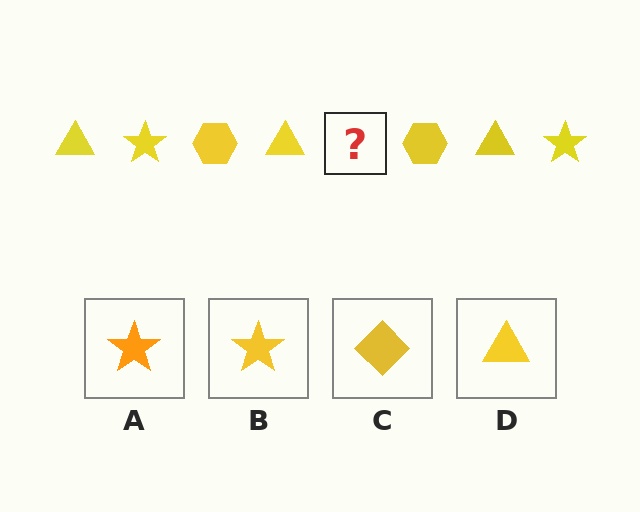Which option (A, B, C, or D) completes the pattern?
B.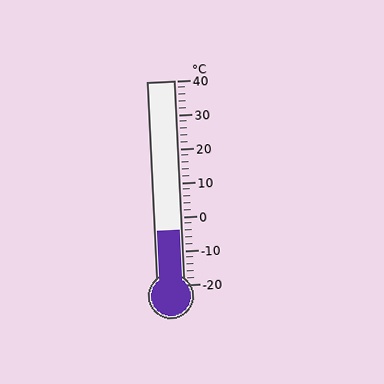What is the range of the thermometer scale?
The thermometer scale ranges from -20°C to 40°C.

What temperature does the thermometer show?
The thermometer shows approximately -4°C.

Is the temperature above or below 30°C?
The temperature is below 30°C.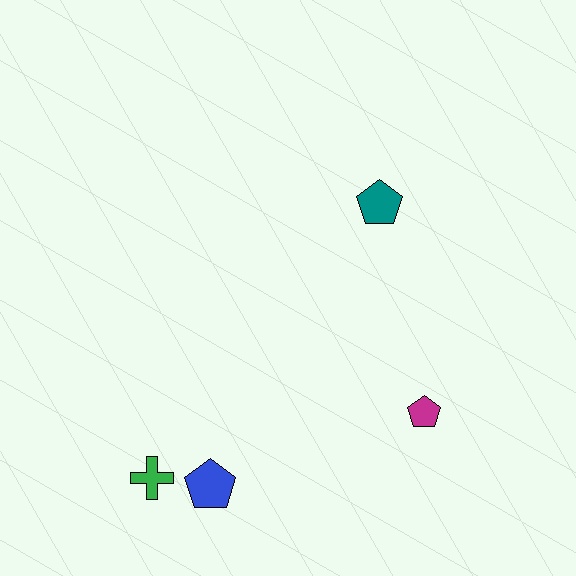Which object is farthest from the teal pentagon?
The green cross is farthest from the teal pentagon.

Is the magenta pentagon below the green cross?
No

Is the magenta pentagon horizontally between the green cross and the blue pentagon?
No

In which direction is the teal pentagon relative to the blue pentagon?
The teal pentagon is above the blue pentagon.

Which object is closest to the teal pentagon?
The magenta pentagon is closest to the teal pentagon.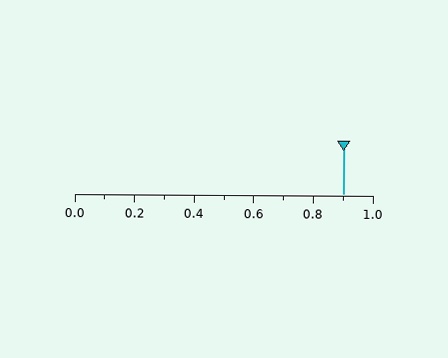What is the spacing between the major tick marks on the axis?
The major ticks are spaced 0.2 apart.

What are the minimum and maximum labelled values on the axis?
The axis runs from 0.0 to 1.0.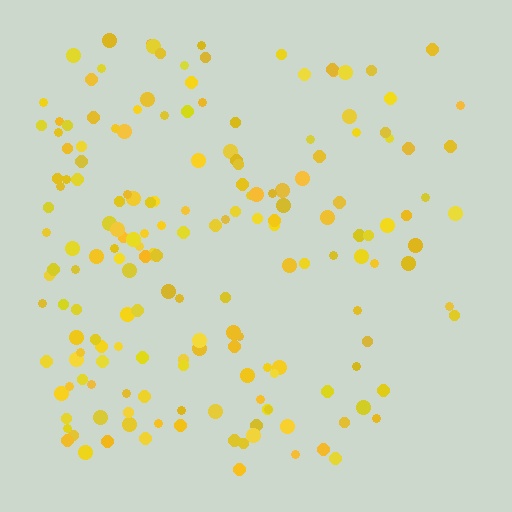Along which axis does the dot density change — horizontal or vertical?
Horizontal.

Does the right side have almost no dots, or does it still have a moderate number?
Still a moderate number, just noticeably fewer than the left.